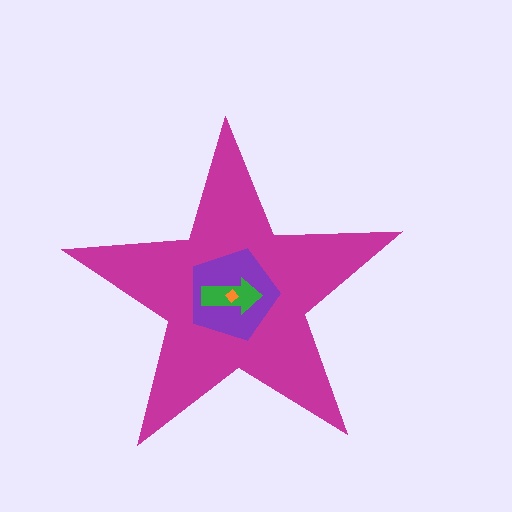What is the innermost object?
The orange diamond.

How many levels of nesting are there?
4.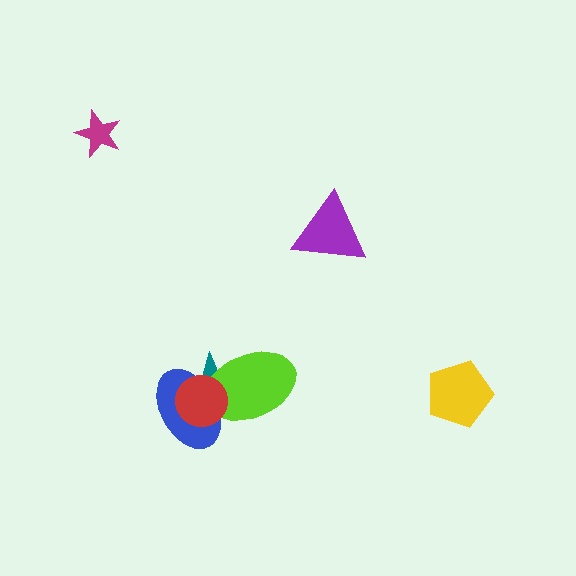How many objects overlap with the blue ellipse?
3 objects overlap with the blue ellipse.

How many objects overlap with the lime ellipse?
3 objects overlap with the lime ellipse.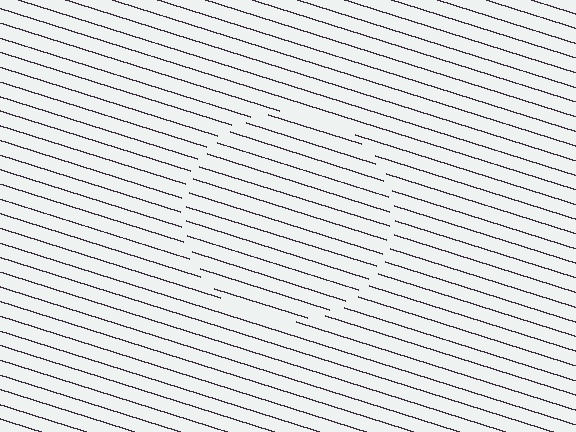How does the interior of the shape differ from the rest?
The interior of the shape contains the same grating, shifted by half a period — the contour is defined by the phase discontinuity where line-ends from the inner and outer gratings abut.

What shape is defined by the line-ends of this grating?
An illusory circle. The interior of the shape contains the same grating, shifted by half a period — the contour is defined by the phase discontinuity where line-ends from the inner and outer gratings abut.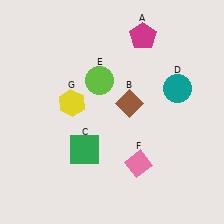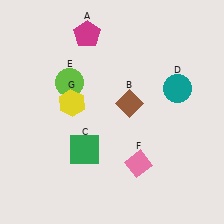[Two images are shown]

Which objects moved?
The objects that moved are: the magenta pentagon (A), the lime circle (E).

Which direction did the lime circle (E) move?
The lime circle (E) moved left.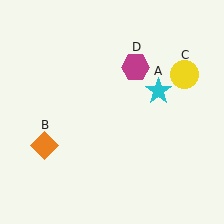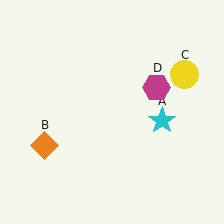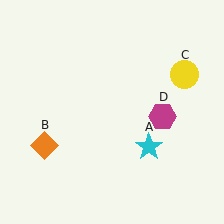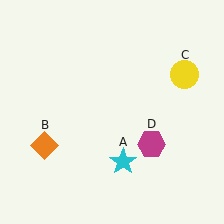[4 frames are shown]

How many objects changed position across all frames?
2 objects changed position: cyan star (object A), magenta hexagon (object D).